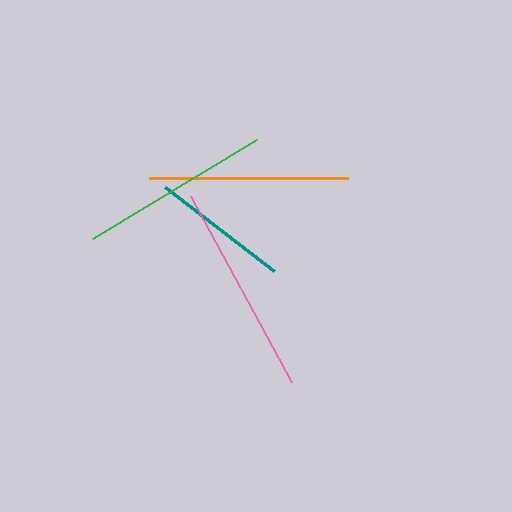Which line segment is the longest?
The pink line is the longest at approximately 212 pixels.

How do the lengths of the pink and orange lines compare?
The pink and orange lines are approximately the same length.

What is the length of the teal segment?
The teal segment is approximately 137 pixels long.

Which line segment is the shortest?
The teal line is the shortest at approximately 137 pixels.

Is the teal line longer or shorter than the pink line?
The pink line is longer than the teal line.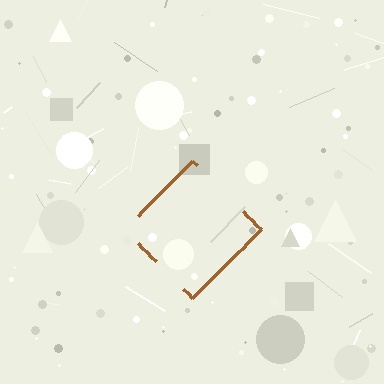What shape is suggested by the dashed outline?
The dashed outline suggests a diamond.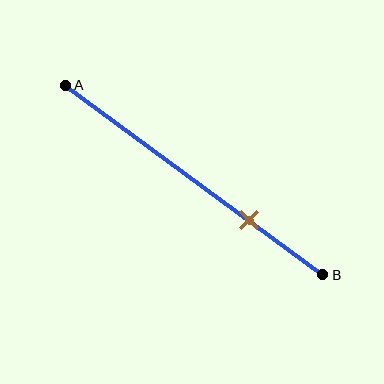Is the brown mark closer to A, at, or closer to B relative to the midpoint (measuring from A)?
The brown mark is closer to point B than the midpoint of segment AB.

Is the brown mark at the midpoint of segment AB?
No, the mark is at about 70% from A, not at the 50% midpoint.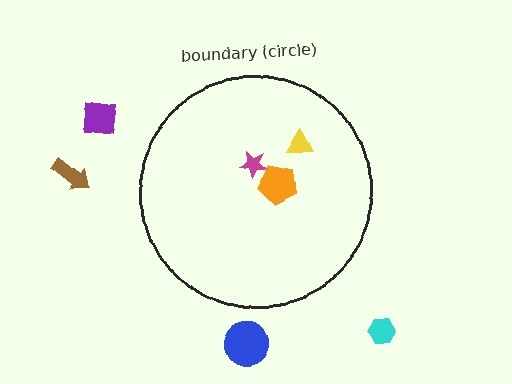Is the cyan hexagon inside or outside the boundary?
Outside.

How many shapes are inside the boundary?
3 inside, 4 outside.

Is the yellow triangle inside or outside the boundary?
Inside.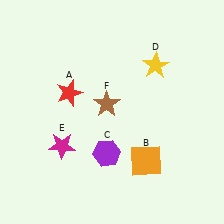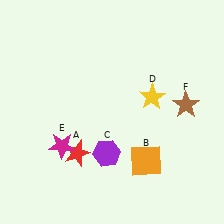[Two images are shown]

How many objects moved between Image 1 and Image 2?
3 objects moved between the two images.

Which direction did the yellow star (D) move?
The yellow star (D) moved down.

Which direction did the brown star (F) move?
The brown star (F) moved right.